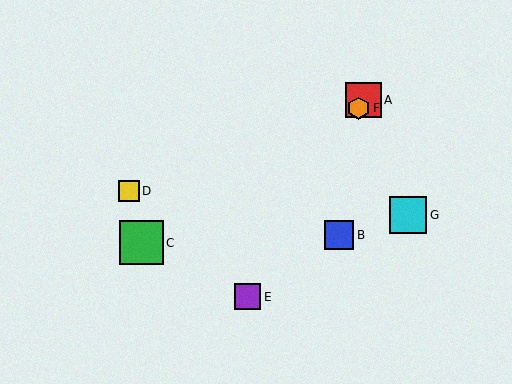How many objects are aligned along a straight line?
3 objects (A, E, F) are aligned along a straight line.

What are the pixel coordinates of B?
Object B is at (339, 235).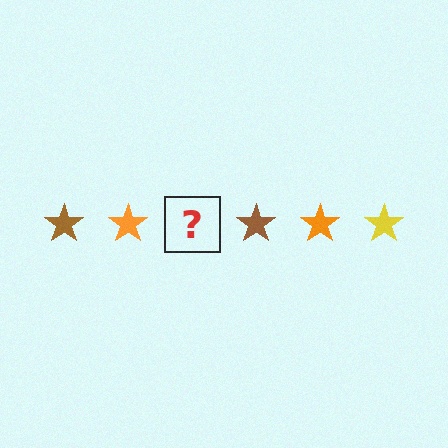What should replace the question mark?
The question mark should be replaced with a yellow star.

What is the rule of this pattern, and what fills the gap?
The rule is that the pattern cycles through brown, orange, yellow stars. The gap should be filled with a yellow star.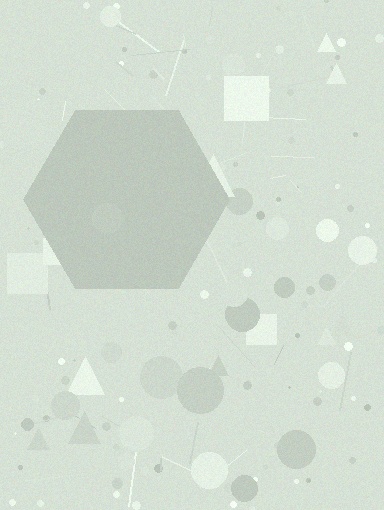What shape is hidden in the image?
A hexagon is hidden in the image.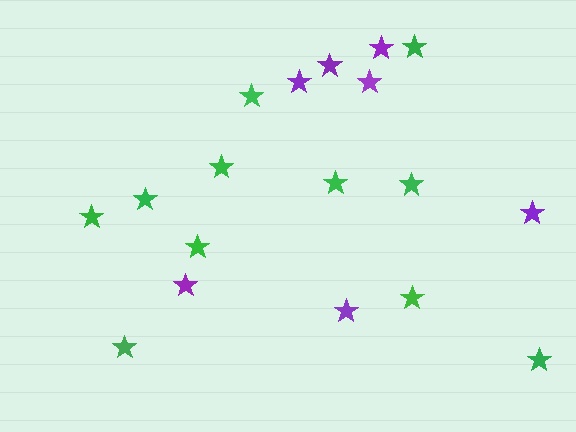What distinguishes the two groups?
There are 2 groups: one group of green stars (11) and one group of purple stars (7).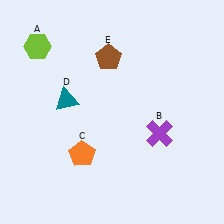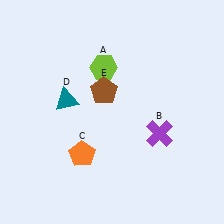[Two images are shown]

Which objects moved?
The objects that moved are: the lime hexagon (A), the brown pentagon (E).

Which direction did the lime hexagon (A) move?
The lime hexagon (A) moved right.